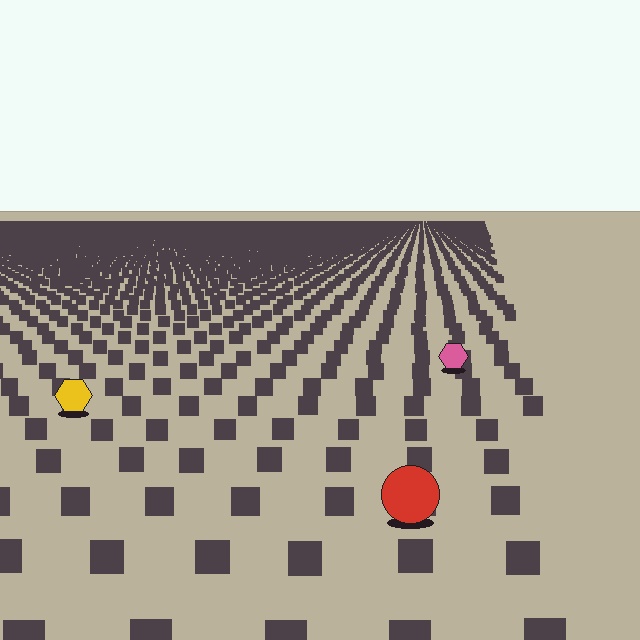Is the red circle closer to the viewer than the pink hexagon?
Yes. The red circle is closer — you can tell from the texture gradient: the ground texture is coarser near it.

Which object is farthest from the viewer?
The pink hexagon is farthest from the viewer. It appears smaller and the ground texture around it is denser.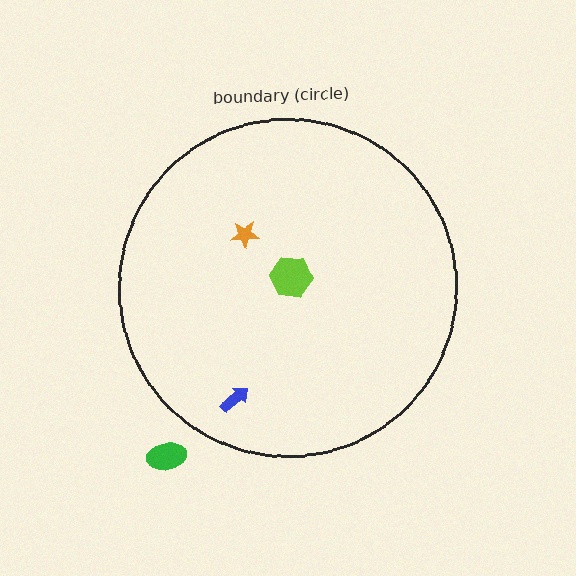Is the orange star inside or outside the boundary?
Inside.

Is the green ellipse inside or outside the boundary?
Outside.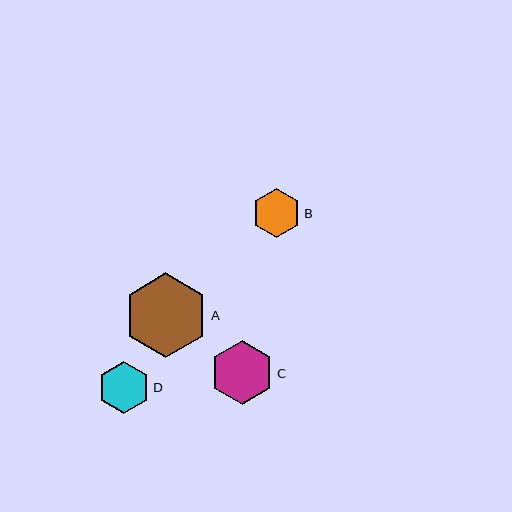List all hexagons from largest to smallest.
From largest to smallest: A, C, D, B.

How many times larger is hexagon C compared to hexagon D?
Hexagon C is approximately 1.2 times the size of hexagon D.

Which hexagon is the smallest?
Hexagon B is the smallest with a size of approximately 49 pixels.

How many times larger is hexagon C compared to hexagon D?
Hexagon C is approximately 1.2 times the size of hexagon D.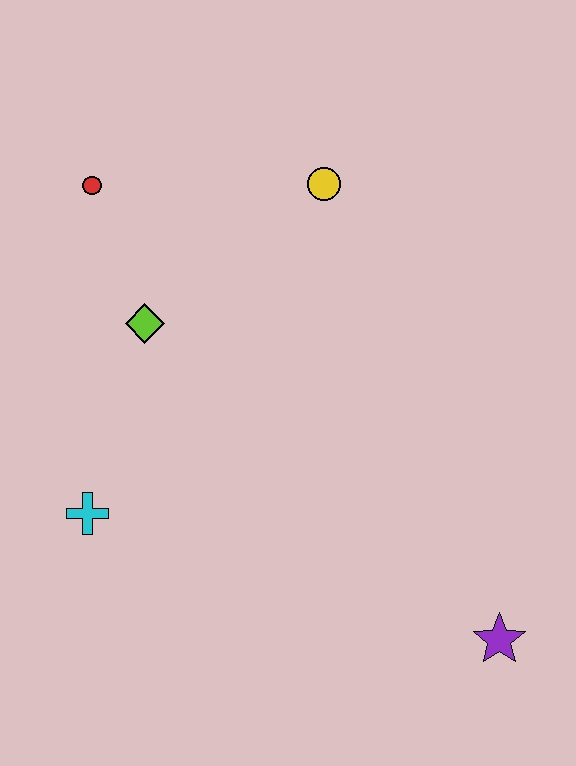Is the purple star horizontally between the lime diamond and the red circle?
No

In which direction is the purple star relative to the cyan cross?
The purple star is to the right of the cyan cross.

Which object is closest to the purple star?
The cyan cross is closest to the purple star.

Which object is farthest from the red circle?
The purple star is farthest from the red circle.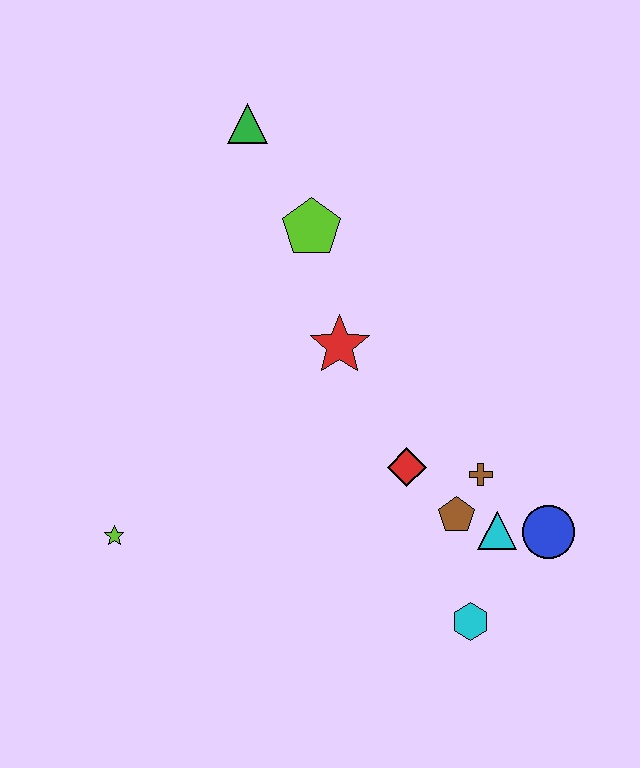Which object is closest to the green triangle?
The lime pentagon is closest to the green triangle.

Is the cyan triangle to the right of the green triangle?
Yes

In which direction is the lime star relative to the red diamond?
The lime star is to the left of the red diamond.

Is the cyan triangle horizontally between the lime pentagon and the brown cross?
No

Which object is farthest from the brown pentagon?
The green triangle is farthest from the brown pentagon.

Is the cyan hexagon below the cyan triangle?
Yes